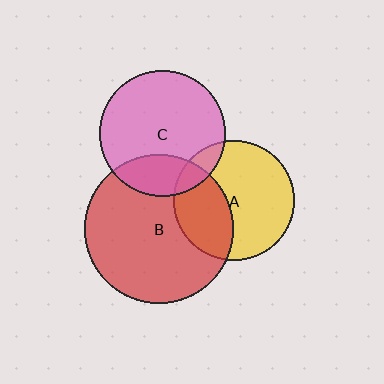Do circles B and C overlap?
Yes.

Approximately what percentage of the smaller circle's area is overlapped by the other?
Approximately 25%.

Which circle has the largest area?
Circle B (red).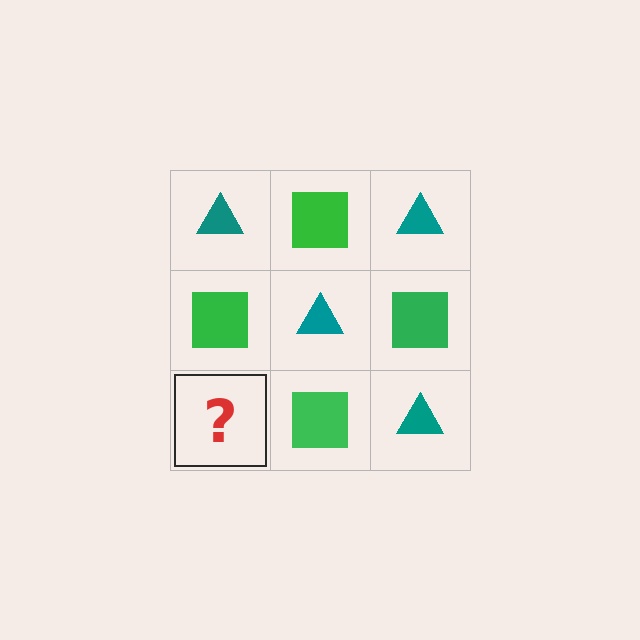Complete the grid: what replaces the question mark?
The question mark should be replaced with a teal triangle.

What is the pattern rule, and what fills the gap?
The rule is that it alternates teal triangle and green square in a checkerboard pattern. The gap should be filled with a teal triangle.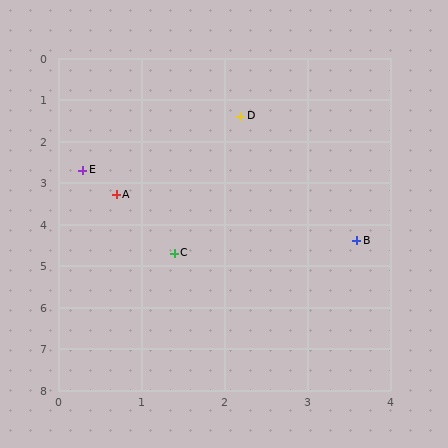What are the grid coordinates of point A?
Point A is at approximately (0.7, 3.3).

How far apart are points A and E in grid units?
Points A and E are about 0.7 grid units apart.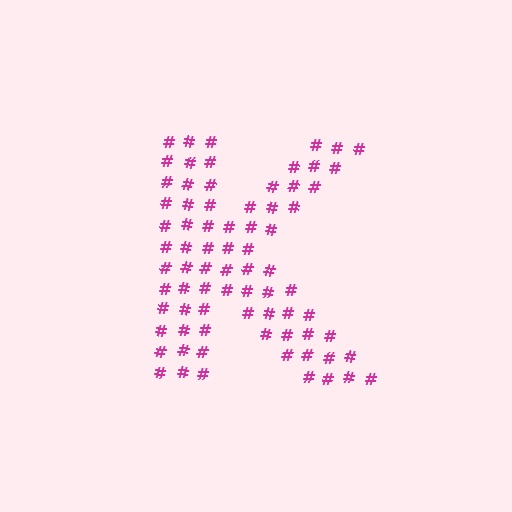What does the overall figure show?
The overall figure shows the letter K.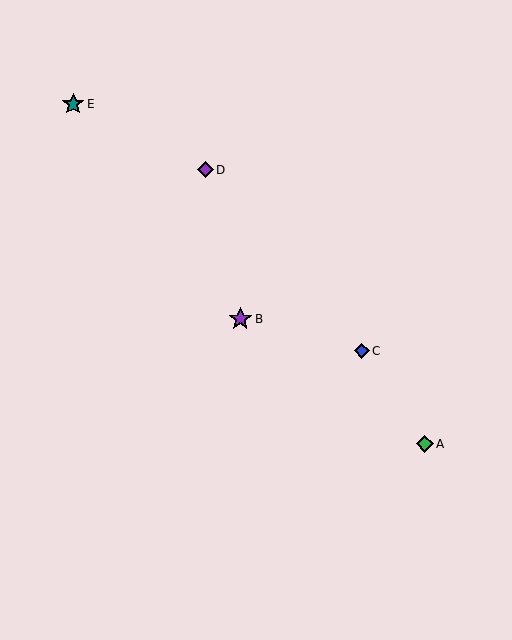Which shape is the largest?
The purple star (labeled B) is the largest.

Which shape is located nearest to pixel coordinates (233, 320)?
The purple star (labeled B) at (240, 319) is nearest to that location.